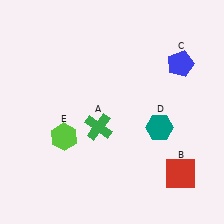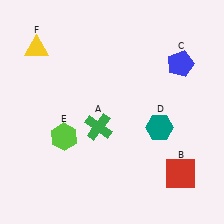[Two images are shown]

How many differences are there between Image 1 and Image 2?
There is 1 difference between the two images.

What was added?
A yellow triangle (F) was added in Image 2.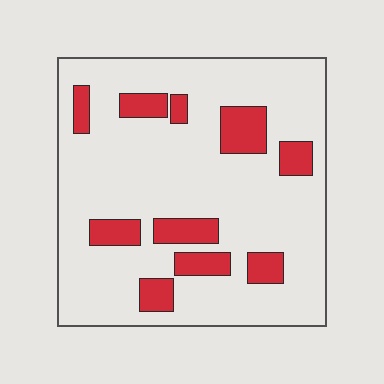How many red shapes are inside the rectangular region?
10.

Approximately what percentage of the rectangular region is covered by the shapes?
Approximately 20%.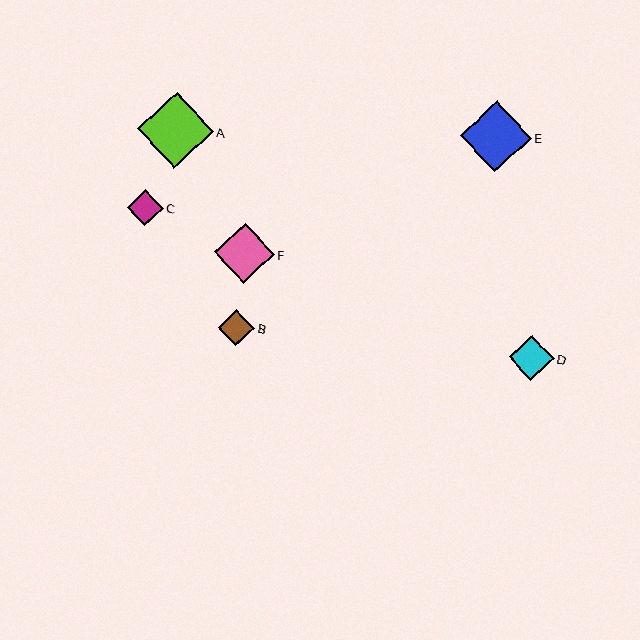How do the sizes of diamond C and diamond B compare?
Diamond C and diamond B are approximately the same size.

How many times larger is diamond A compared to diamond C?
Diamond A is approximately 2.1 times the size of diamond C.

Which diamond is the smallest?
Diamond B is the smallest with a size of approximately 36 pixels.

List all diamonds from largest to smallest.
From largest to smallest: A, E, F, D, C, B.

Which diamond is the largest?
Diamond A is the largest with a size of approximately 76 pixels.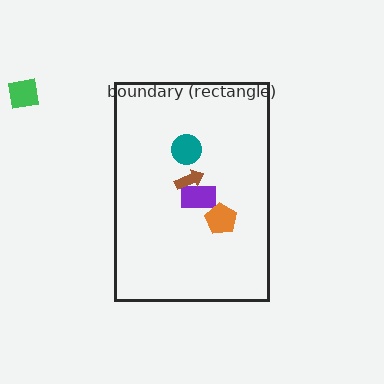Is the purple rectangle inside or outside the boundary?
Inside.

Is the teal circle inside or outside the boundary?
Inside.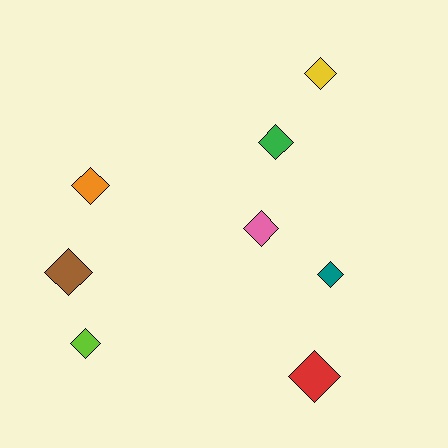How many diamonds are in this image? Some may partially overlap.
There are 8 diamonds.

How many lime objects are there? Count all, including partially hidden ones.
There is 1 lime object.